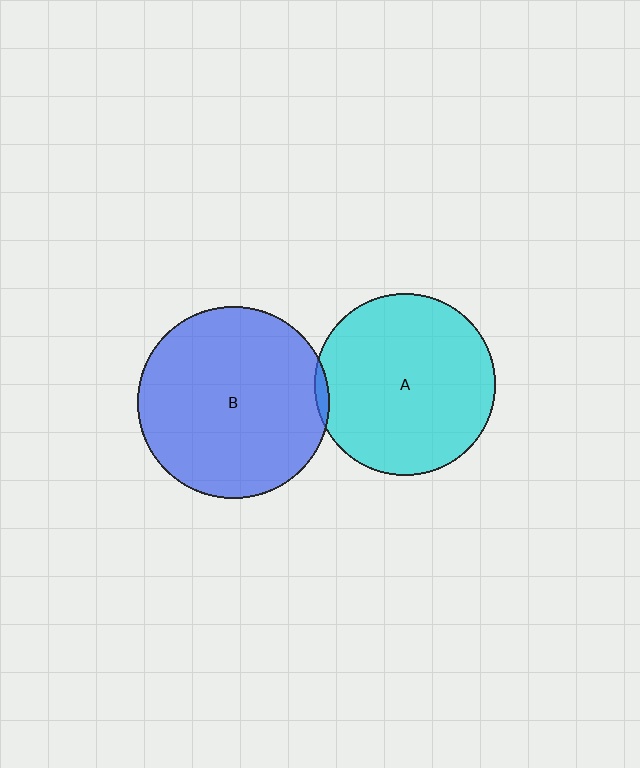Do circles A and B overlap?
Yes.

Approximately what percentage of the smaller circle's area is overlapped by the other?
Approximately 5%.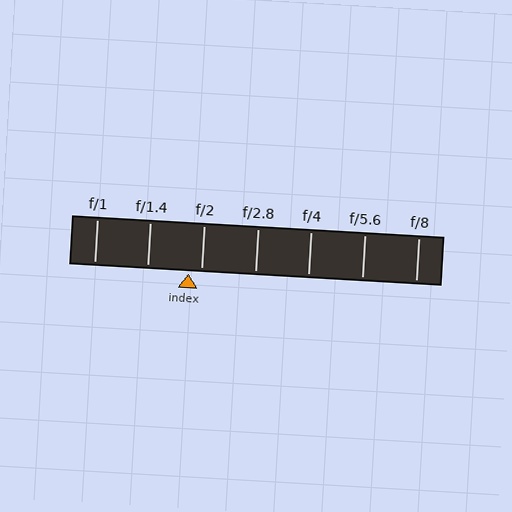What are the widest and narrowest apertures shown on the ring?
The widest aperture shown is f/1 and the narrowest is f/8.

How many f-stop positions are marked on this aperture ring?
There are 7 f-stop positions marked.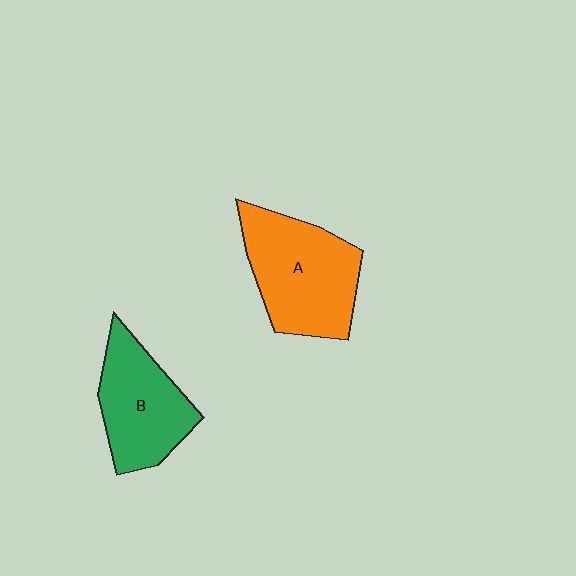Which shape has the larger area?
Shape A (orange).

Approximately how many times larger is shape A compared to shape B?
Approximately 1.2 times.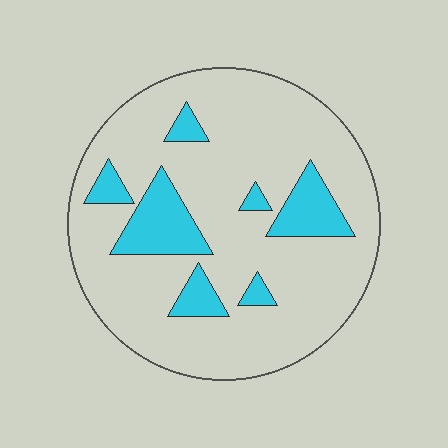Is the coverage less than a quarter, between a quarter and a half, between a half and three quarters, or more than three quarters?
Less than a quarter.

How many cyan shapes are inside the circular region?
7.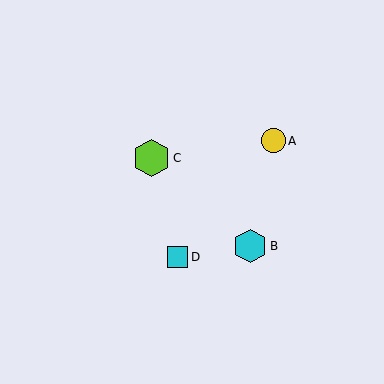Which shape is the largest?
The lime hexagon (labeled C) is the largest.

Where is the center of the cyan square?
The center of the cyan square is at (177, 257).